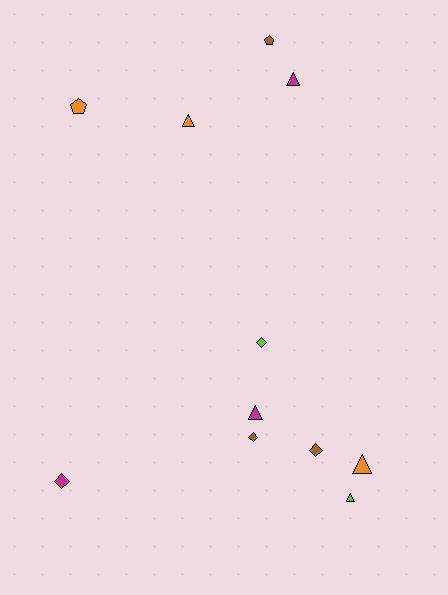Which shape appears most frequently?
Triangle, with 5 objects.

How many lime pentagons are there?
There are no lime pentagons.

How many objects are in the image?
There are 11 objects.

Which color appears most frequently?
Brown, with 3 objects.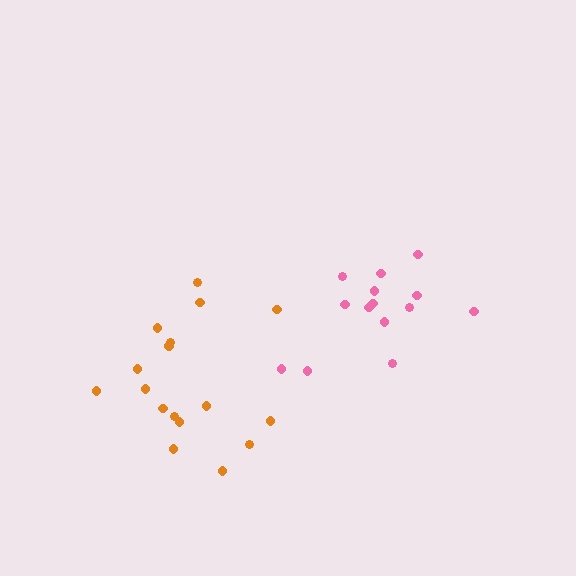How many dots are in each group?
Group 1: 14 dots, Group 2: 17 dots (31 total).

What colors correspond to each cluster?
The clusters are colored: pink, orange.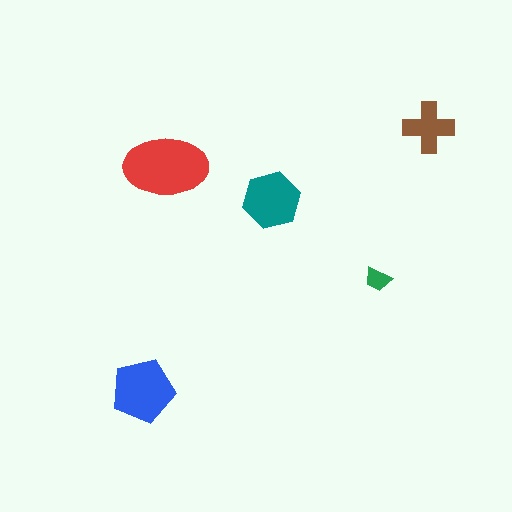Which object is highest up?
The brown cross is topmost.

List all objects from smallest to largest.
The green trapezoid, the brown cross, the teal hexagon, the blue pentagon, the red ellipse.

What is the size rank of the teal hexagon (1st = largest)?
3rd.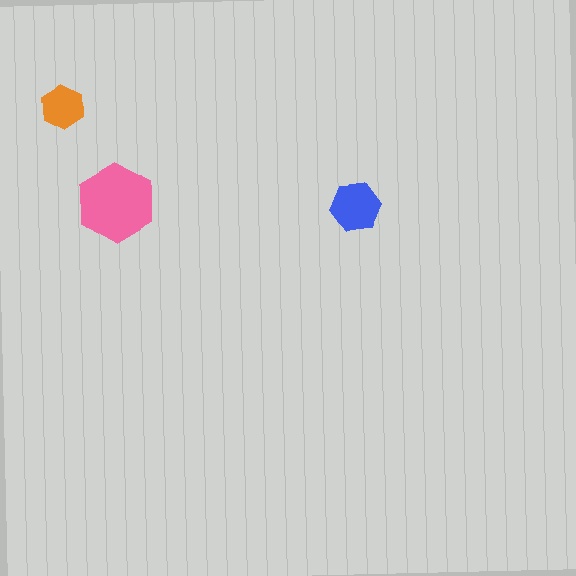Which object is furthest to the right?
The blue hexagon is rightmost.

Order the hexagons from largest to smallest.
the pink one, the blue one, the orange one.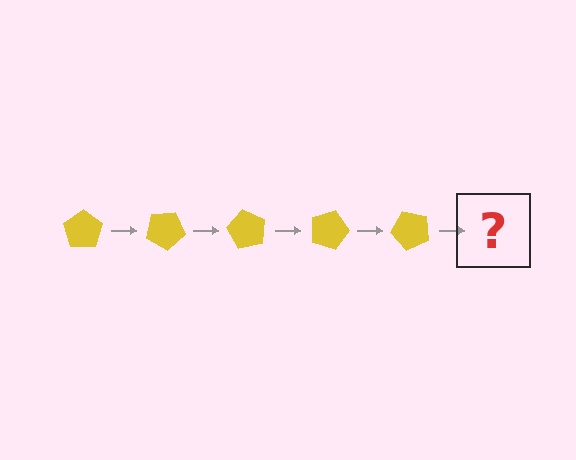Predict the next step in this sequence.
The next step is a yellow pentagon rotated 150 degrees.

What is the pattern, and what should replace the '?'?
The pattern is that the pentagon rotates 30 degrees each step. The '?' should be a yellow pentagon rotated 150 degrees.